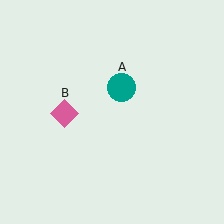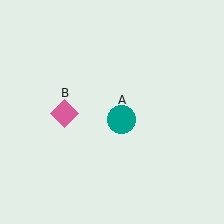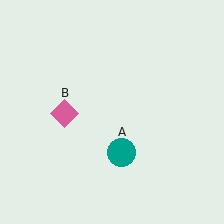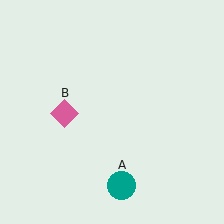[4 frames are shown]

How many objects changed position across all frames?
1 object changed position: teal circle (object A).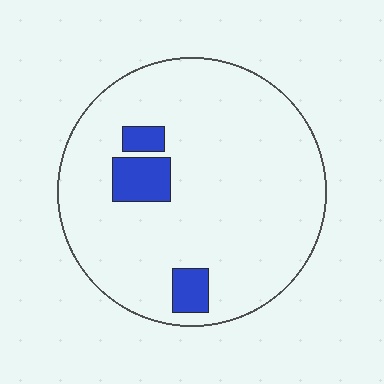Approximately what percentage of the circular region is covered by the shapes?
Approximately 10%.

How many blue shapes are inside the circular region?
3.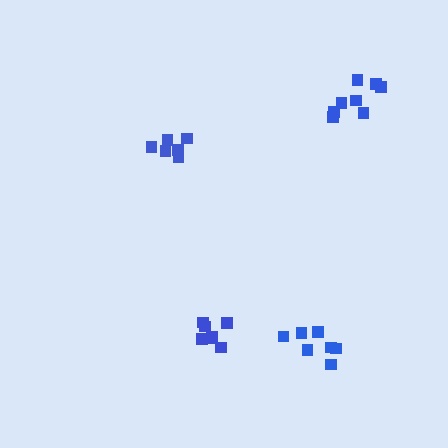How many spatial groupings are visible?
There are 4 spatial groupings.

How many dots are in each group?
Group 1: 8 dots, Group 2: 6 dots, Group 3: 7 dots, Group 4: 7 dots (28 total).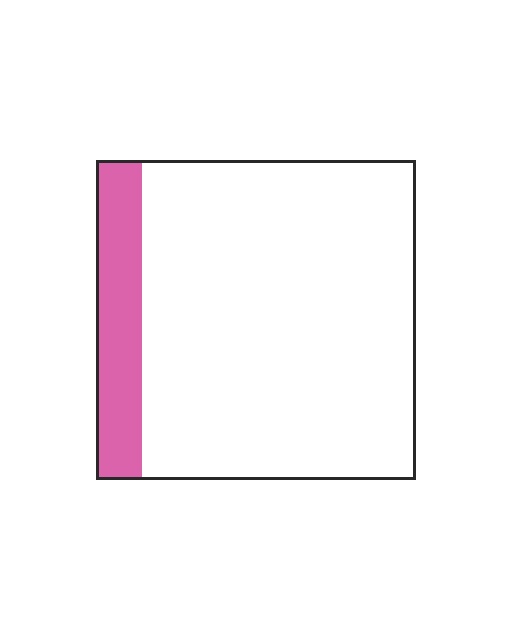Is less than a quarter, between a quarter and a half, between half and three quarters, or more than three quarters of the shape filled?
Less than a quarter.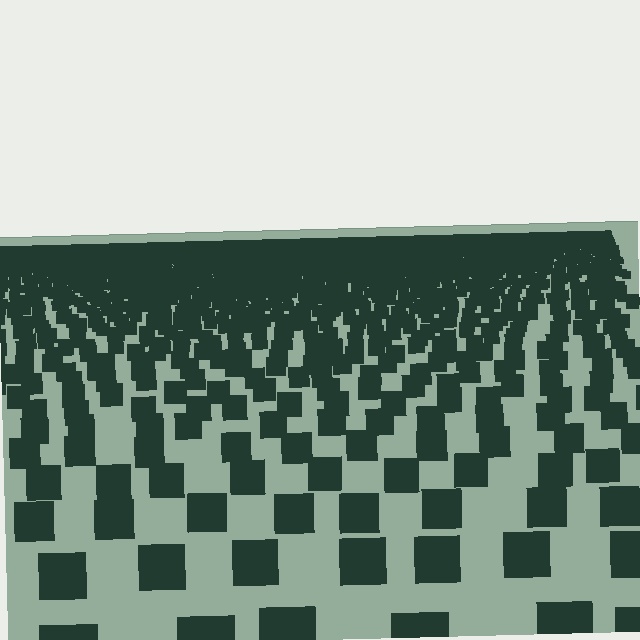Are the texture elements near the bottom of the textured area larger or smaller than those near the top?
Larger. Near the bottom, elements are closer to the viewer and appear at a bigger on-screen size.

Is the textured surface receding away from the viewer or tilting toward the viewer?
The surface is receding away from the viewer. Texture elements get smaller and denser toward the top.